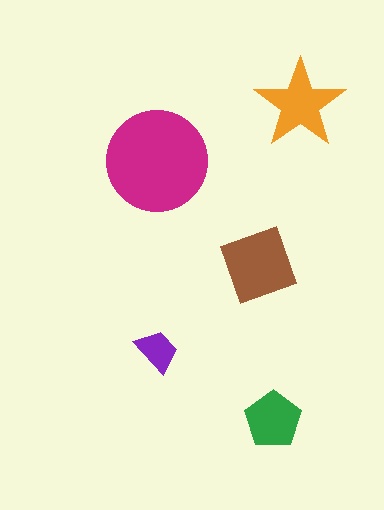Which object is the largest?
The magenta circle.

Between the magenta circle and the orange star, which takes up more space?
The magenta circle.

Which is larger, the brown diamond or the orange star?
The brown diamond.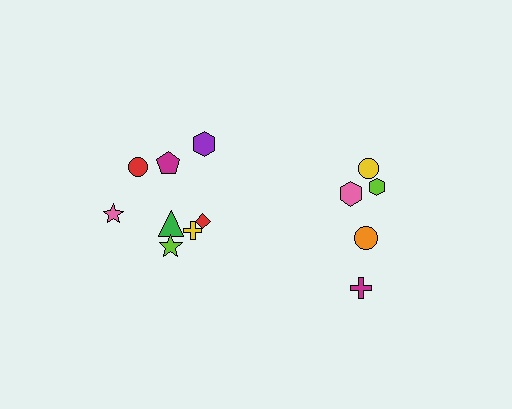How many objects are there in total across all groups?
There are 13 objects.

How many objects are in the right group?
There are 5 objects.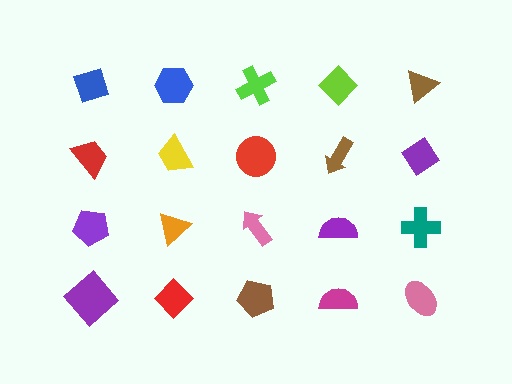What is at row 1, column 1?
A blue diamond.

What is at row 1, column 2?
A blue hexagon.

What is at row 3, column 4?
A purple semicircle.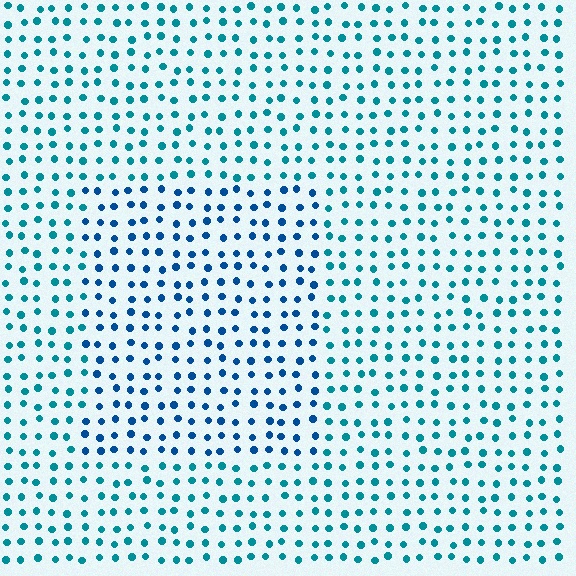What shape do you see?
I see a rectangle.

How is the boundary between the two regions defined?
The boundary is defined purely by a slight shift in hue (about 27 degrees). Spacing, size, and orientation are identical on both sides.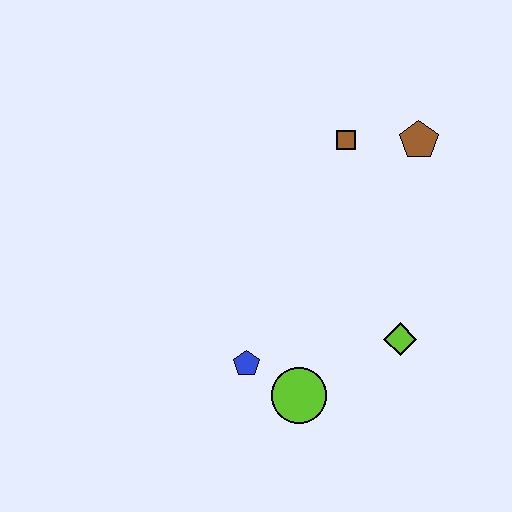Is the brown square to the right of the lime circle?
Yes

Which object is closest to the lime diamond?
The lime circle is closest to the lime diamond.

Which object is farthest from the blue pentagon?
The brown pentagon is farthest from the blue pentagon.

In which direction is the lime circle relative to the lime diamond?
The lime circle is to the left of the lime diamond.